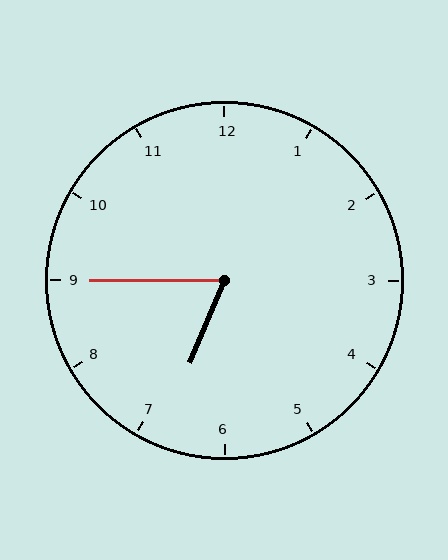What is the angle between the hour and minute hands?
Approximately 68 degrees.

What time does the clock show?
6:45.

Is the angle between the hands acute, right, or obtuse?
It is acute.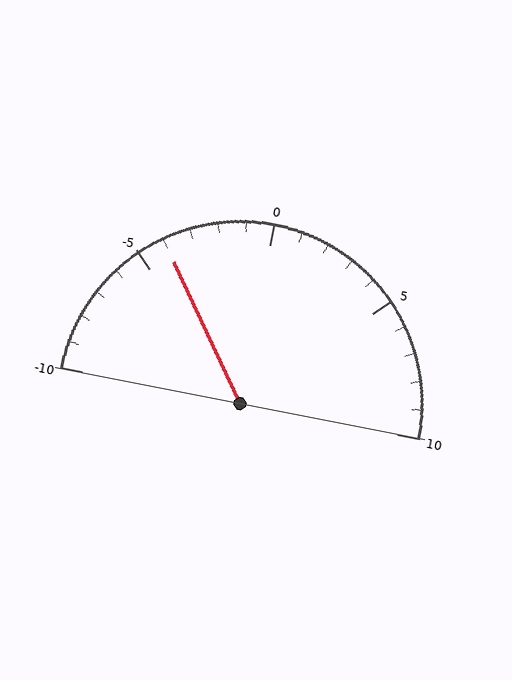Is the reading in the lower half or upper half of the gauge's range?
The reading is in the lower half of the range (-10 to 10).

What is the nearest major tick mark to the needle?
The nearest major tick mark is -5.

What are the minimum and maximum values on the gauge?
The gauge ranges from -10 to 10.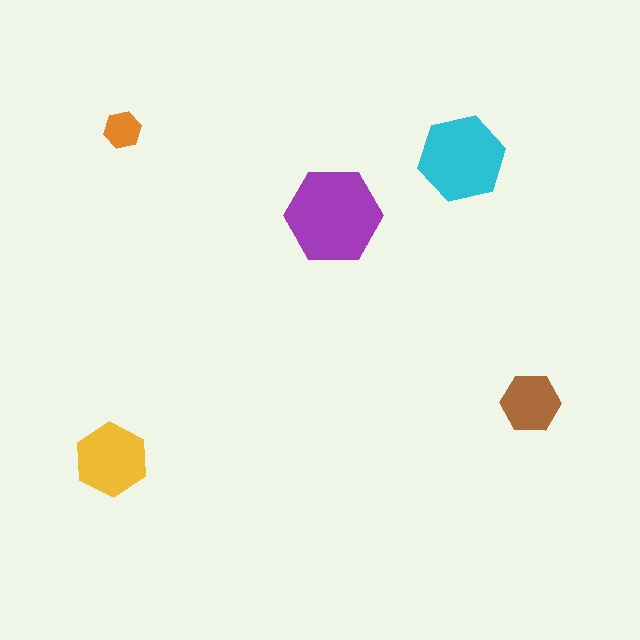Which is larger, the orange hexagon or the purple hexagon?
The purple one.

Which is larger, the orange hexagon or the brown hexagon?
The brown one.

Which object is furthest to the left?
The yellow hexagon is leftmost.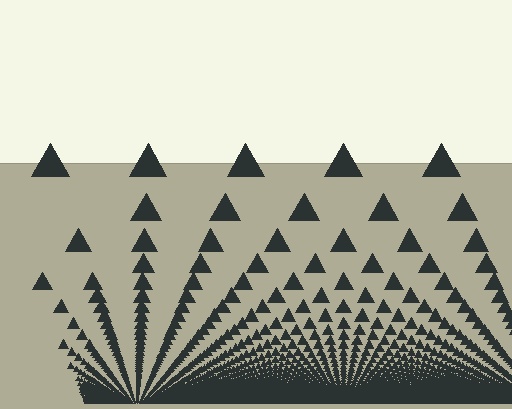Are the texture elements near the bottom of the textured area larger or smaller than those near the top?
Smaller. The gradient is inverted — elements near the bottom are smaller and denser.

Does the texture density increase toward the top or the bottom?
Density increases toward the bottom.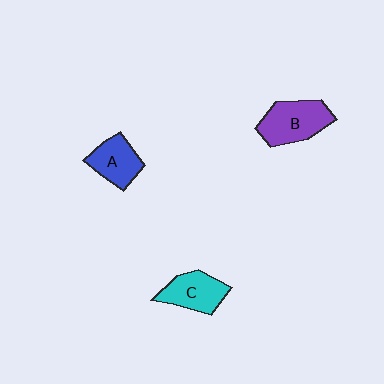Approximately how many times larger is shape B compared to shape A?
Approximately 1.3 times.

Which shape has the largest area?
Shape B (purple).